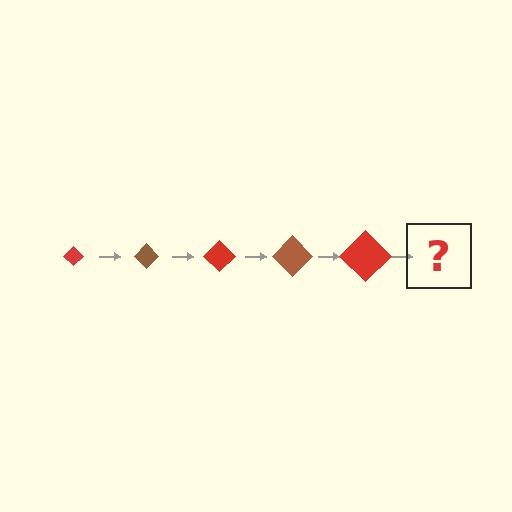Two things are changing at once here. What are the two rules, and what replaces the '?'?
The two rules are that the diamond grows larger each step and the color cycles through red and brown. The '?' should be a brown diamond, larger than the previous one.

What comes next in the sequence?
The next element should be a brown diamond, larger than the previous one.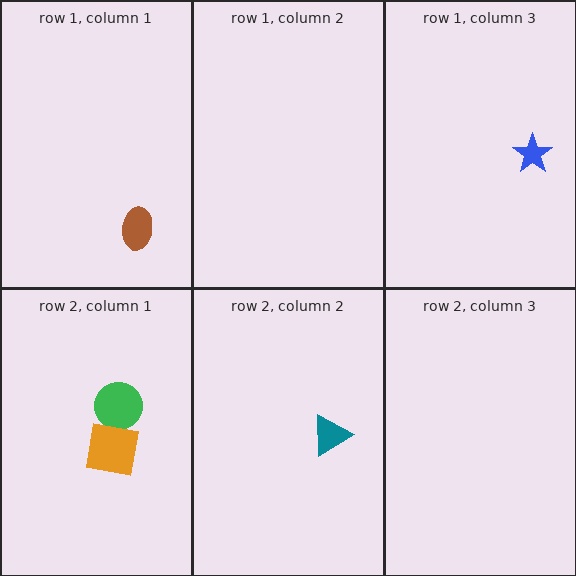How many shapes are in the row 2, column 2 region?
1.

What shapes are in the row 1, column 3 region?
The blue star.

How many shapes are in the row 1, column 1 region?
1.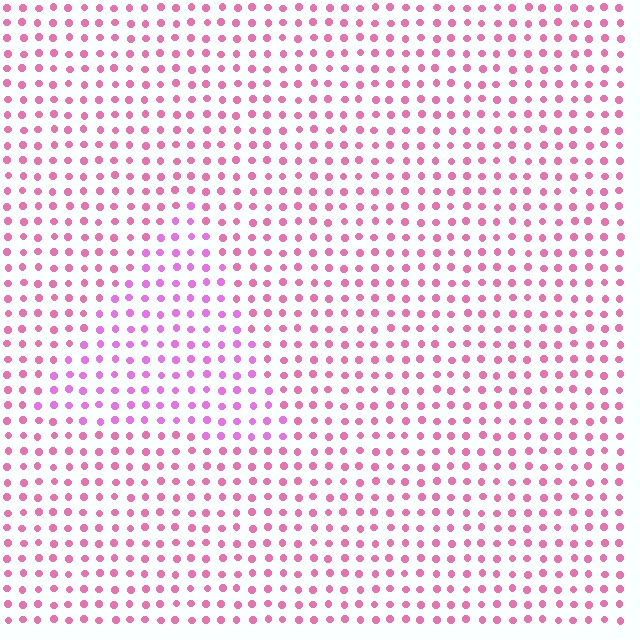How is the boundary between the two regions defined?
The boundary is defined purely by a slight shift in hue (about 29 degrees). Spacing, size, and orientation are identical on both sides.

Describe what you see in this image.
The image is filled with small pink elements in a uniform arrangement. A triangle-shaped region is visible where the elements are tinted to a slightly different hue, forming a subtle color boundary.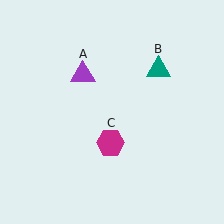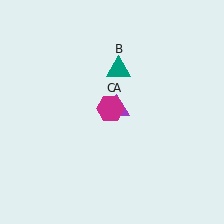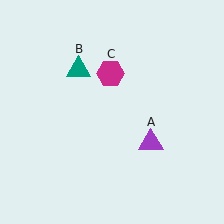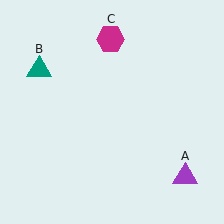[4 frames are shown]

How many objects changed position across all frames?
3 objects changed position: purple triangle (object A), teal triangle (object B), magenta hexagon (object C).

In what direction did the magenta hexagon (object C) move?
The magenta hexagon (object C) moved up.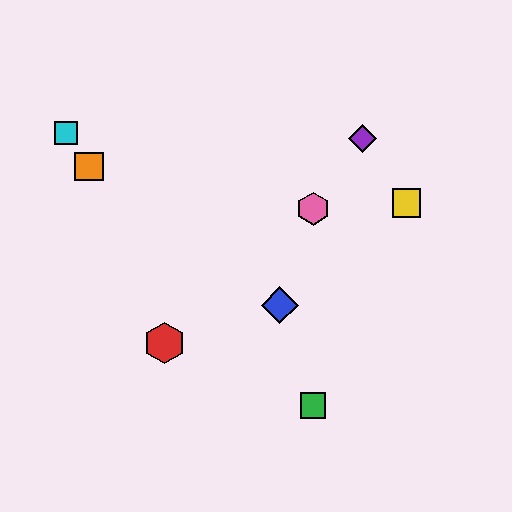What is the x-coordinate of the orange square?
The orange square is at x≈89.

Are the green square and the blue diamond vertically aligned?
No, the green square is at x≈313 and the blue diamond is at x≈280.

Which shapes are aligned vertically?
The green square, the pink hexagon are aligned vertically.